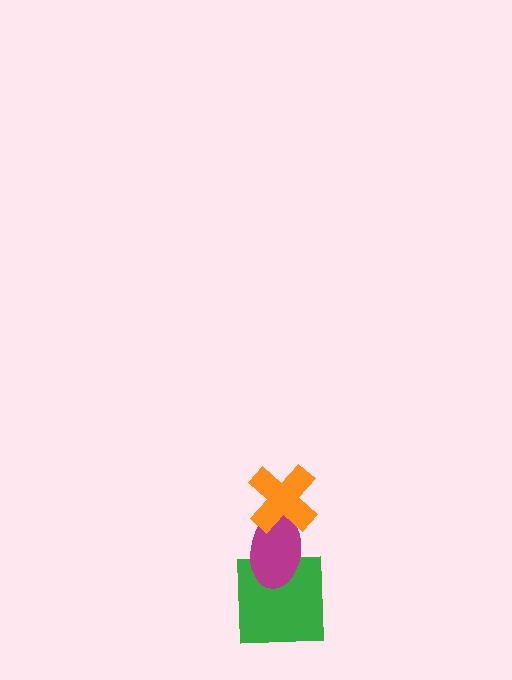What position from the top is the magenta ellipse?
The magenta ellipse is 2nd from the top.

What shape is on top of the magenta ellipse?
The orange cross is on top of the magenta ellipse.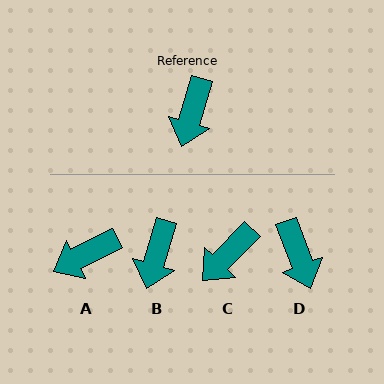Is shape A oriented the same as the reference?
No, it is off by about 46 degrees.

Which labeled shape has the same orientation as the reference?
B.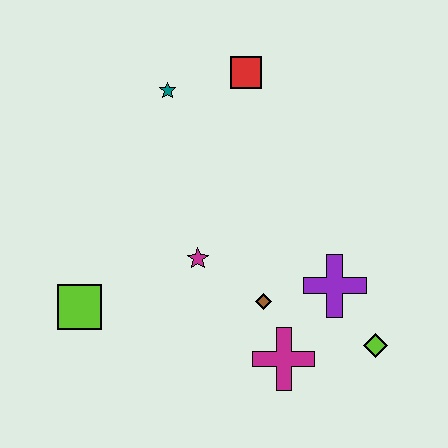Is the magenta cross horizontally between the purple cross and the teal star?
Yes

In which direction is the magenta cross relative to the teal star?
The magenta cross is below the teal star.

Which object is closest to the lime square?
The magenta star is closest to the lime square.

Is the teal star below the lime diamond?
No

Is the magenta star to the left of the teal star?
No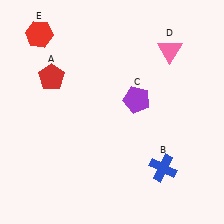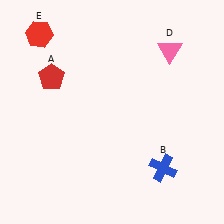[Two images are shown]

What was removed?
The purple pentagon (C) was removed in Image 2.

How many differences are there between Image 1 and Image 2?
There is 1 difference between the two images.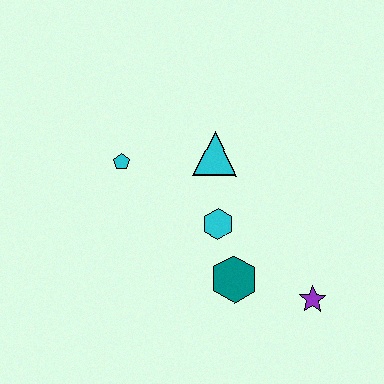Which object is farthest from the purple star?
The cyan pentagon is farthest from the purple star.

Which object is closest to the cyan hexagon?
The teal hexagon is closest to the cyan hexagon.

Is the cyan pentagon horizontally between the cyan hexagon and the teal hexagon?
No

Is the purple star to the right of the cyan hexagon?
Yes